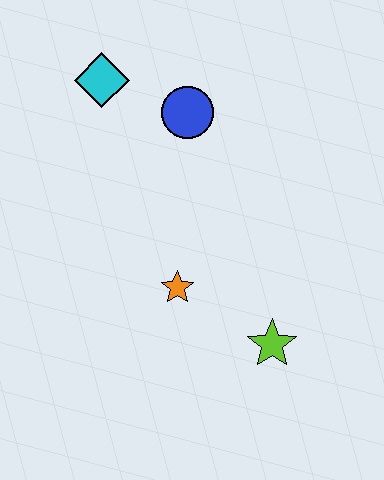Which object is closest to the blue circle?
The cyan diamond is closest to the blue circle.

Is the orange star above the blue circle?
No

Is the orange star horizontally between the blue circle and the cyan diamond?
Yes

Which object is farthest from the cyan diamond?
The lime star is farthest from the cyan diamond.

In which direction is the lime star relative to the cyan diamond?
The lime star is below the cyan diamond.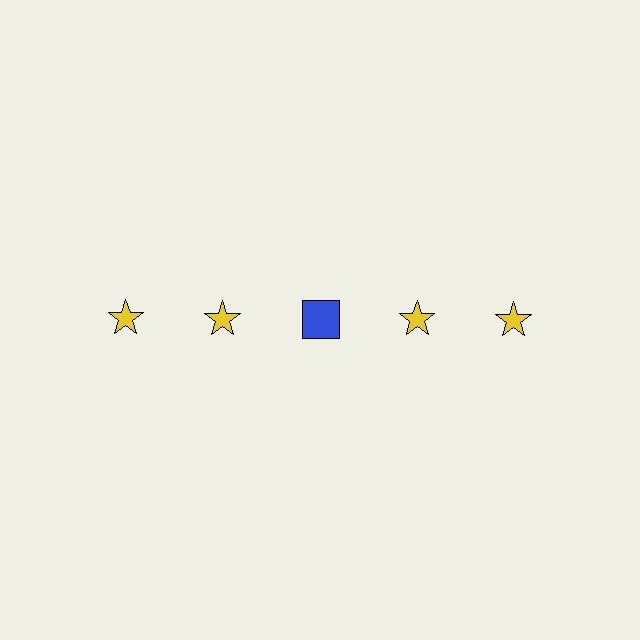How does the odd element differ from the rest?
It differs in both color (blue instead of yellow) and shape (square instead of star).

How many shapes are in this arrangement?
There are 5 shapes arranged in a grid pattern.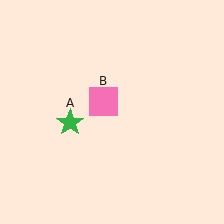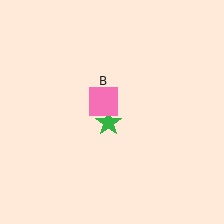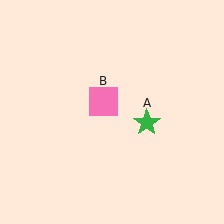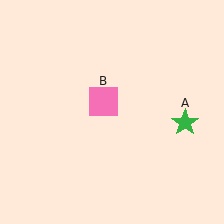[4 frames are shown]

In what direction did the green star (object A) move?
The green star (object A) moved right.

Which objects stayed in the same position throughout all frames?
Pink square (object B) remained stationary.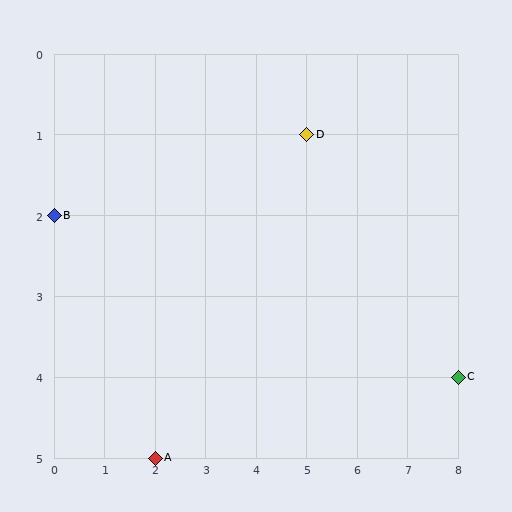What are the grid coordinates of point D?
Point D is at grid coordinates (5, 1).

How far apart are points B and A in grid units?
Points B and A are 2 columns and 3 rows apart (about 3.6 grid units diagonally).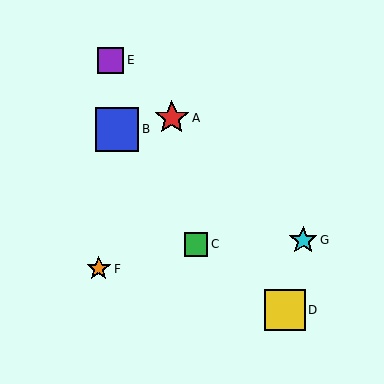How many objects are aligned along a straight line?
3 objects (A, E, G) are aligned along a straight line.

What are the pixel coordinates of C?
Object C is at (196, 244).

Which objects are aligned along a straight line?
Objects A, E, G are aligned along a straight line.